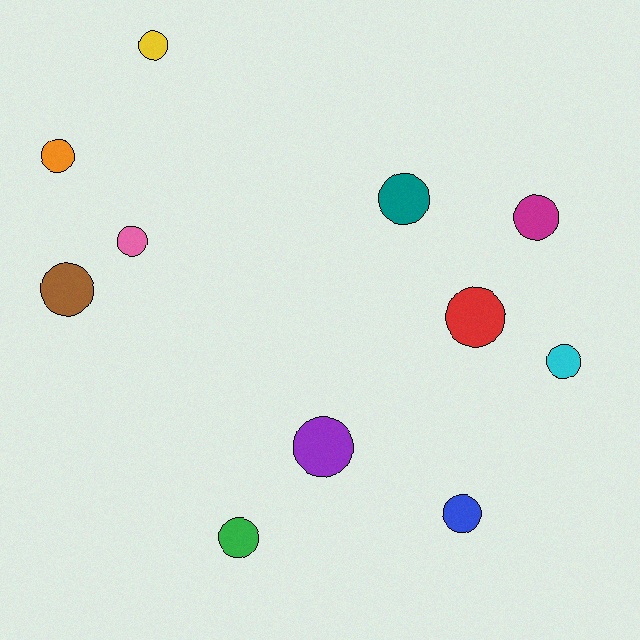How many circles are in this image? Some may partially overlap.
There are 11 circles.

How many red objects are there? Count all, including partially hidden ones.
There is 1 red object.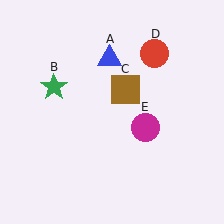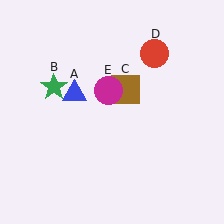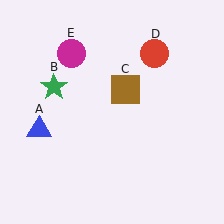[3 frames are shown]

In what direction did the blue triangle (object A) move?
The blue triangle (object A) moved down and to the left.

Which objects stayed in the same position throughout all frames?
Green star (object B) and brown square (object C) and red circle (object D) remained stationary.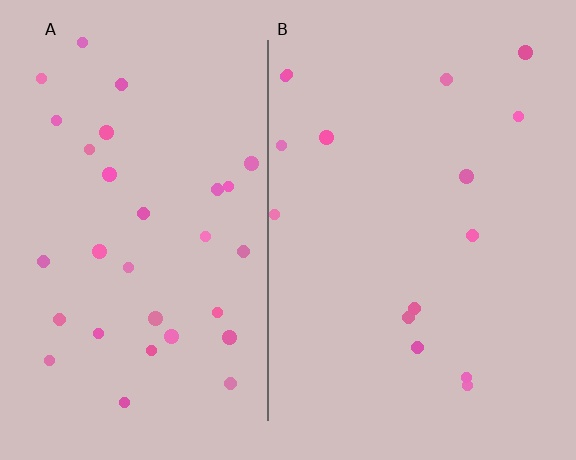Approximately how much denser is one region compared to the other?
Approximately 2.1× — region A over region B.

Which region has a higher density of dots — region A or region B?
A (the left).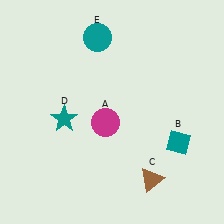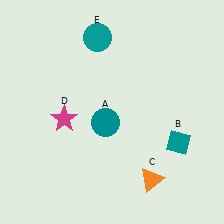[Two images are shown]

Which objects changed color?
A changed from magenta to teal. C changed from brown to orange. D changed from teal to magenta.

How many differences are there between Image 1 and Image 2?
There are 3 differences between the two images.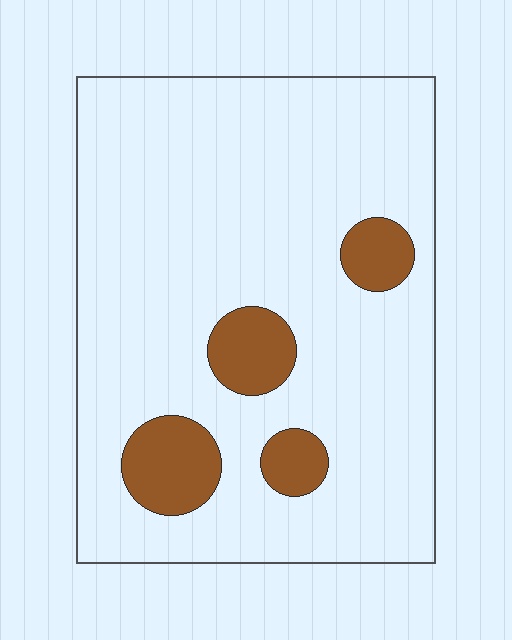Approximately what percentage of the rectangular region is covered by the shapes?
Approximately 15%.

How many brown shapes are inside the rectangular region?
4.